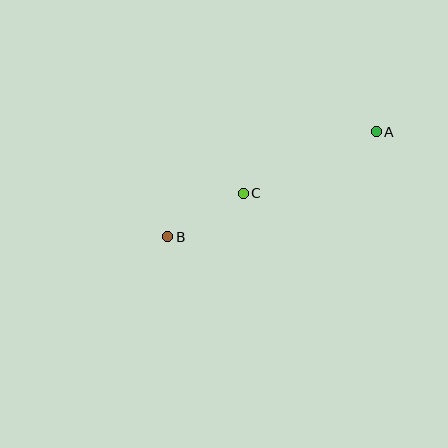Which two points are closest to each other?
Points B and C are closest to each other.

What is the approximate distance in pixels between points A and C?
The distance between A and C is approximately 147 pixels.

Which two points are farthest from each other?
Points A and B are farthest from each other.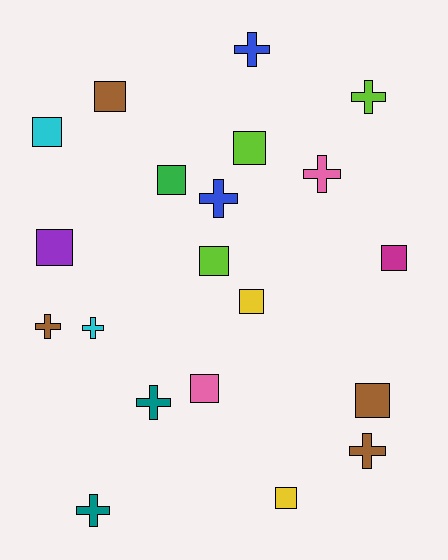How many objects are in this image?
There are 20 objects.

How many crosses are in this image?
There are 9 crosses.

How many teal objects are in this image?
There are 2 teal objects.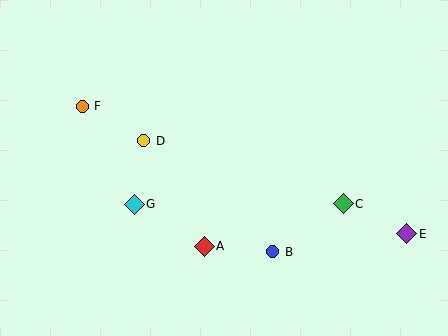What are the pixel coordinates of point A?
Point A is at (204, 246).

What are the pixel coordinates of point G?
Point G is at (134, 204).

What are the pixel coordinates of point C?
Point C is at (343, 204).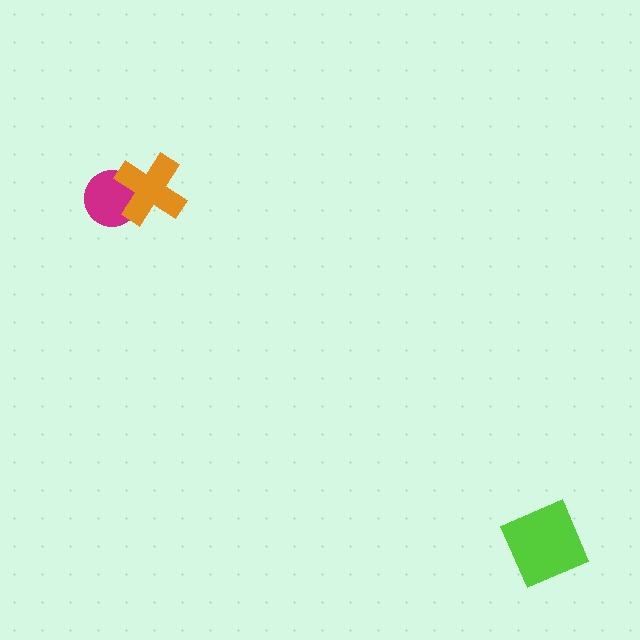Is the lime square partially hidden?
No, no other shape covers it.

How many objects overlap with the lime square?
0 objects overlap with the lime square.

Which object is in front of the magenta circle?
The orange cross is in front of the magenta circle.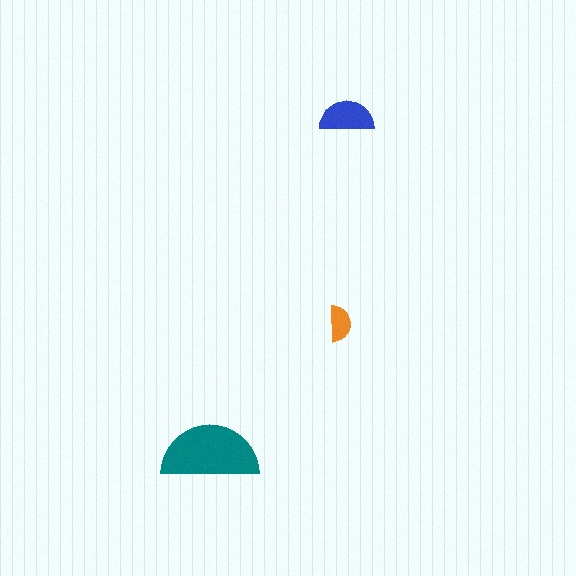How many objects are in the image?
There are 3 objects in the image.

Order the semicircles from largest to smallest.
the teal one, the blue one, the orange one.